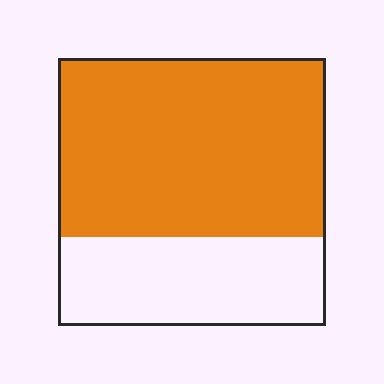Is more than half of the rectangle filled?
Yes.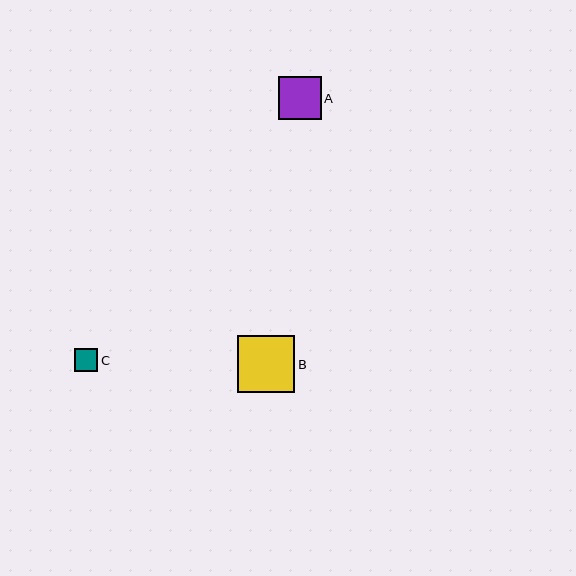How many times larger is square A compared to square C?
Square A is approximately 1.9 times the size of square C.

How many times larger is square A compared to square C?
Square A is approximately 1.9 times the size of square C.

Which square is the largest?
Square B is the largest with a size of approximately 57 pixels.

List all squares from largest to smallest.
From largest to smallest: B, A, C.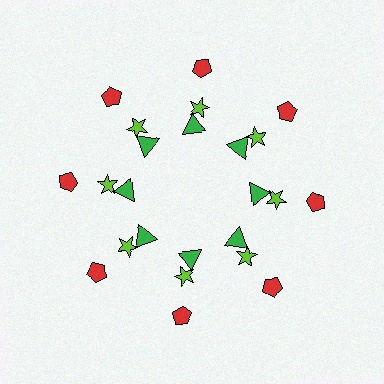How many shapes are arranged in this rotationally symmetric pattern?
There are 24 shapes, arranged in 8 groups of 3.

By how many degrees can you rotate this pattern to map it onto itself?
The pattern maps onto itself every 45 degrees of rotation.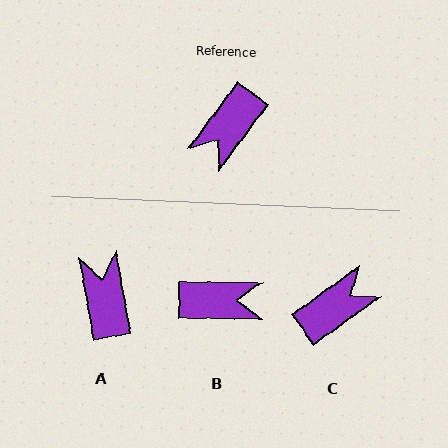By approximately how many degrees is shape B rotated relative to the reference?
Approximately 126 degrees counter-clockwise.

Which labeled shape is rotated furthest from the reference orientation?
C, about 162 degrees away.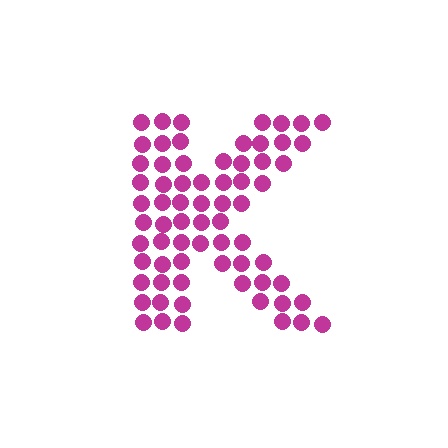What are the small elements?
The small elements are circles.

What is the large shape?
The large shape is the letter K.